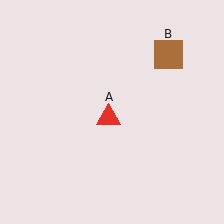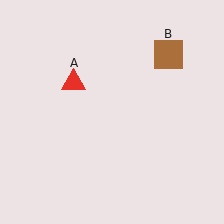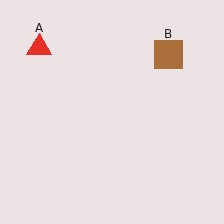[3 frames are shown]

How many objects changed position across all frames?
1 object changed position: red triangle (object A).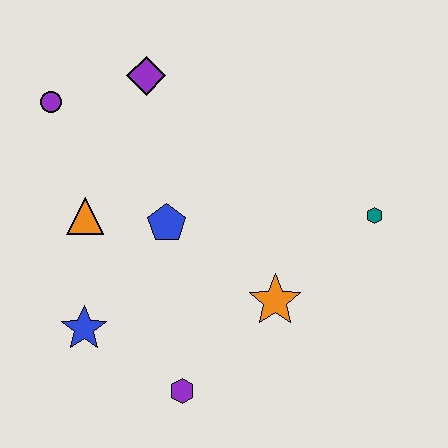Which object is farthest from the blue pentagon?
The teal hexagon is farthest from the blue pentagon.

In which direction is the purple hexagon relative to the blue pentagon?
The purple hexagon is below the blue pentagon.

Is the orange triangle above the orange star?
Yes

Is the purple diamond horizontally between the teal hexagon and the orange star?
No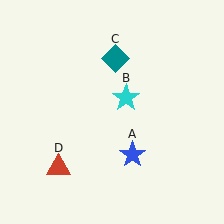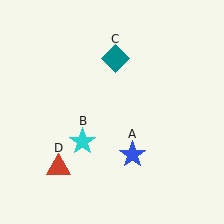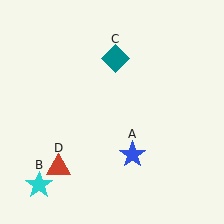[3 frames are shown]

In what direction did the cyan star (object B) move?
The cyan star (object B) moved down and to the left.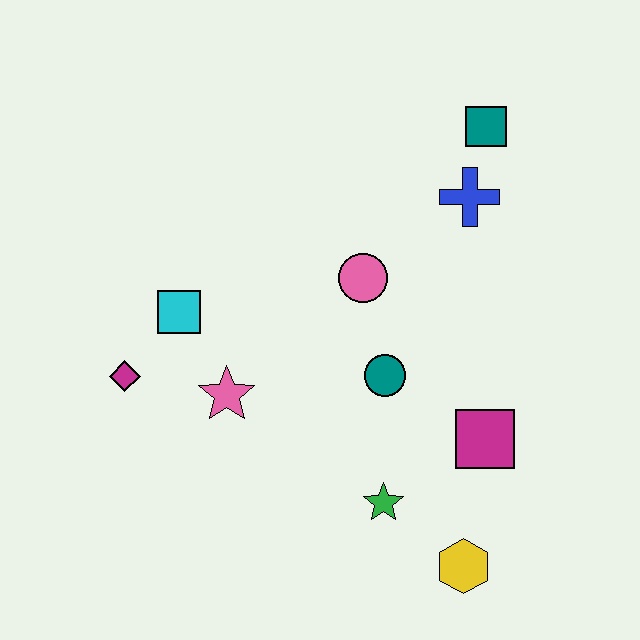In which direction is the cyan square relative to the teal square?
The cyan square is to the left of the teal square.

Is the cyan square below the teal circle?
No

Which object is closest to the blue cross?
The teal square is closest to the blue cross.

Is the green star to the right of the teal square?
No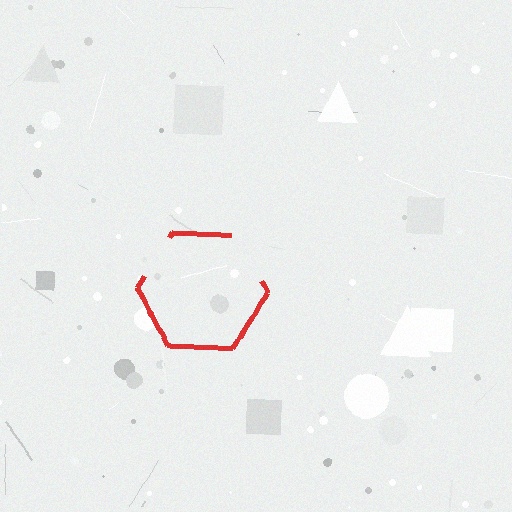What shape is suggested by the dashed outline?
The dashed outline suggests a hexagon.